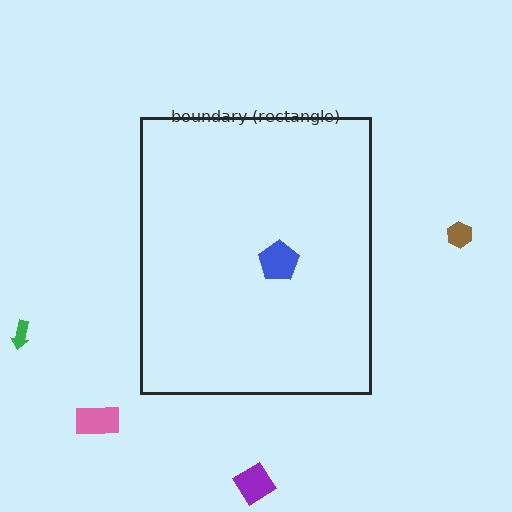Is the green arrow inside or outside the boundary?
Outside.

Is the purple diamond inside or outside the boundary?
Outside.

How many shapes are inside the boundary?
1 inside, 4 outside.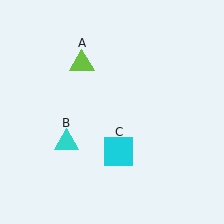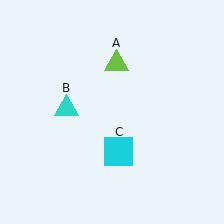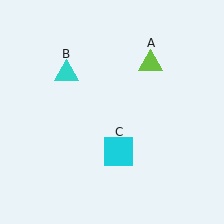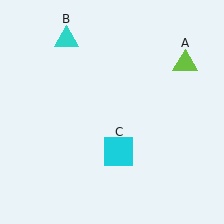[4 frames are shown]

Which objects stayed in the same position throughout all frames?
Cyan square (object C) remained stationary.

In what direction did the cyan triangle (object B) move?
The cyan triangle (object B) moved up.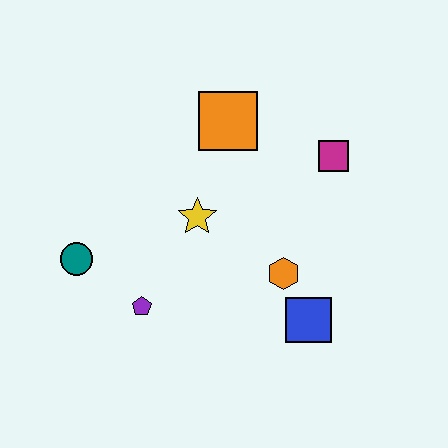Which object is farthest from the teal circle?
The magenta square is farthest from the teal circle.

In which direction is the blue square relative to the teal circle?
The blue square is to the right of the teal circle.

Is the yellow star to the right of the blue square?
No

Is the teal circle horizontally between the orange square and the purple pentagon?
No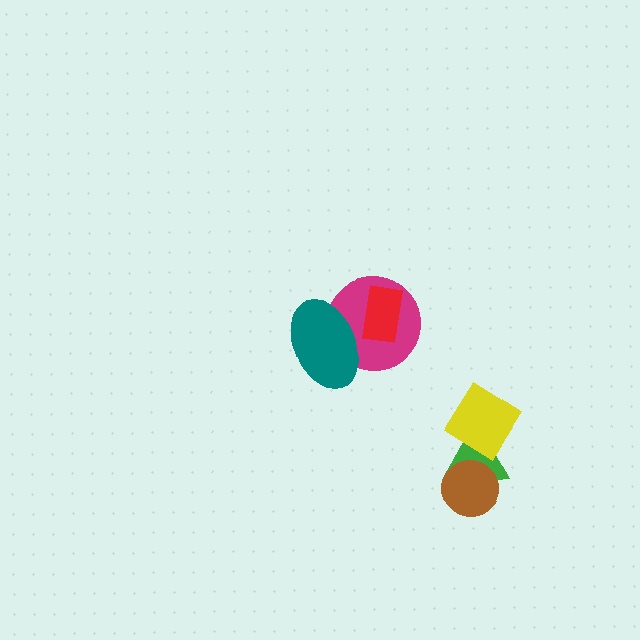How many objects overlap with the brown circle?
1 object overlaps with the brown circle.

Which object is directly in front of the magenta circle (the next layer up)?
The red rectangle is directly in front of the magenta circle.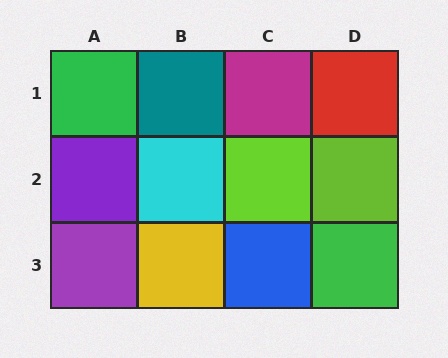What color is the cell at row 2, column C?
Lime.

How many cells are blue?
1 cell is blue.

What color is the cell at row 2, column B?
Cyan.